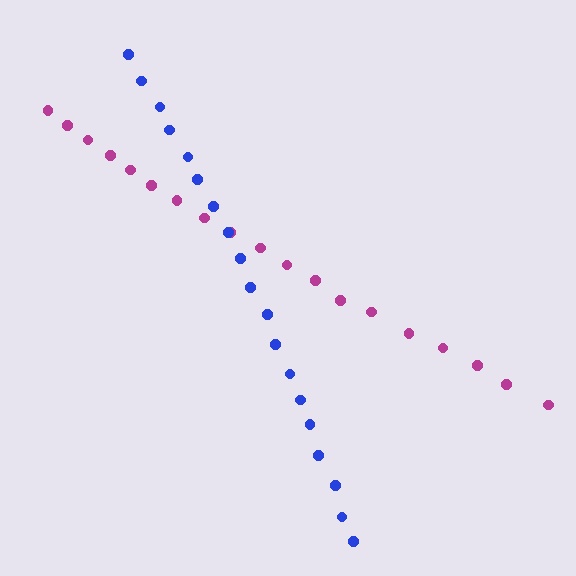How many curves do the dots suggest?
There are 2 distinct paths.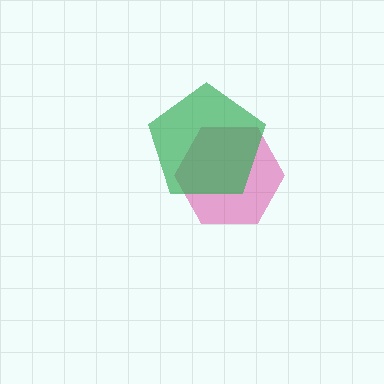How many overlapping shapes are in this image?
There are 2 overlapping shapes in the image.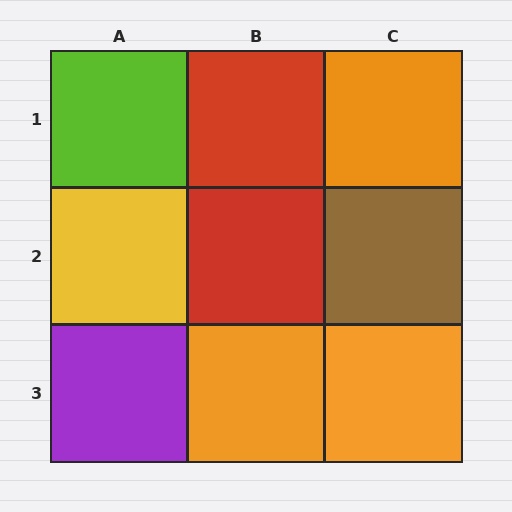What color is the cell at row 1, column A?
Lime.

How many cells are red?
2 cells are red.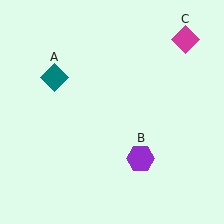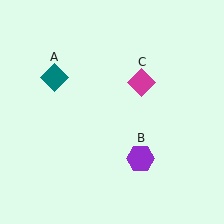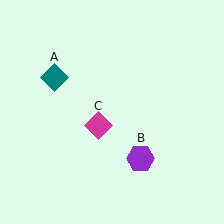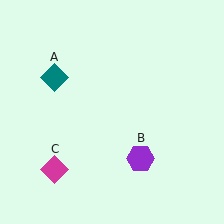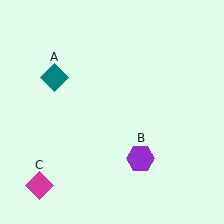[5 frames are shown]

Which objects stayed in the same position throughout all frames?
Teal diamond (object A) and purple hexagon (object B) remained stationary.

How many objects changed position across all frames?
1 object changed position: magenta diamond (object C).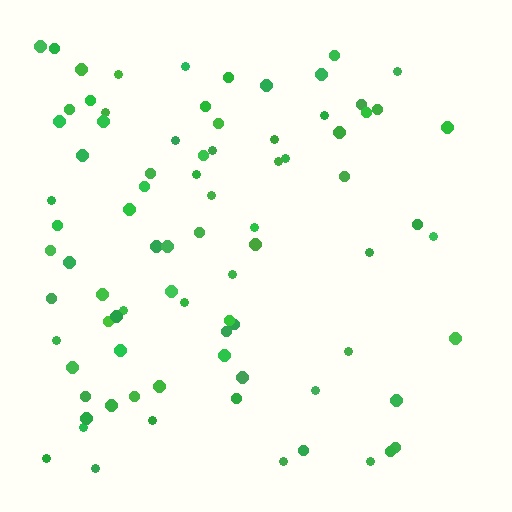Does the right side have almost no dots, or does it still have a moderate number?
Still a moderate number, just noticeably fewer than the left.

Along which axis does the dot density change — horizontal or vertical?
Horizontal.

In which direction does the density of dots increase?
From right to left, with the left side densest.